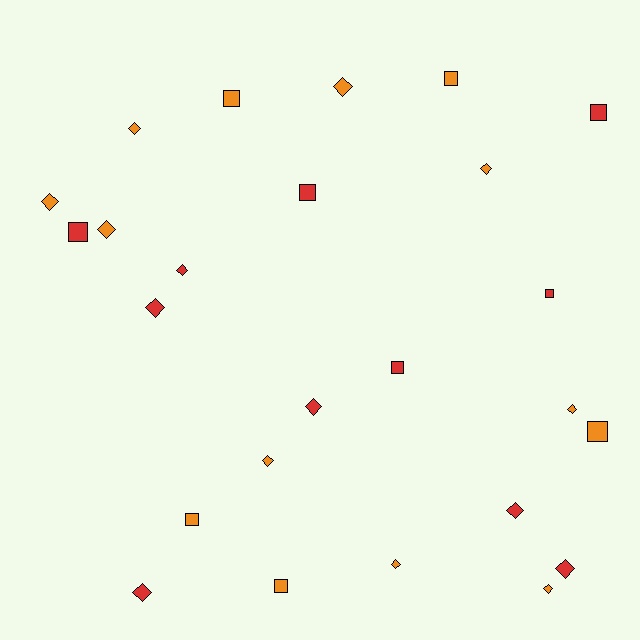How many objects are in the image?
There are 25 objects.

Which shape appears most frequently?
Diamond, with 15 objects.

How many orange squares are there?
There are 5 orange squares.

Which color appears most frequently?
Orange, with 14 objects.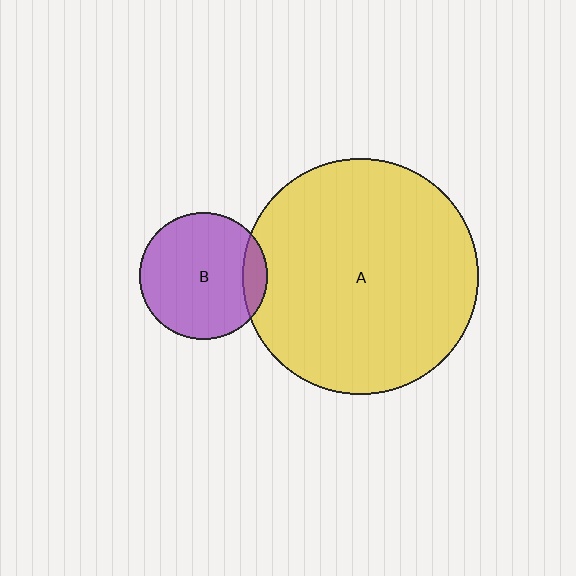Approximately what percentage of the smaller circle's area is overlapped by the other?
Approximately 10%.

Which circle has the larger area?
Circle A (yellow).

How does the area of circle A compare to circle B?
Approximately 3.4 times.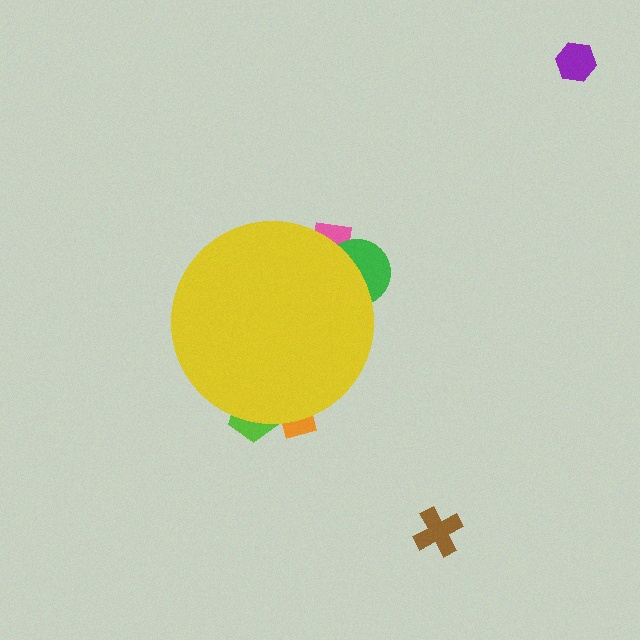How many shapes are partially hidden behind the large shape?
4 shapes are partially hidden.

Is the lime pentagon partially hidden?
Yes, the lime pentagon is partially hidden behind the yellow circle.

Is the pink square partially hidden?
Yes, the pink square is partially hidden behind the yellow circle.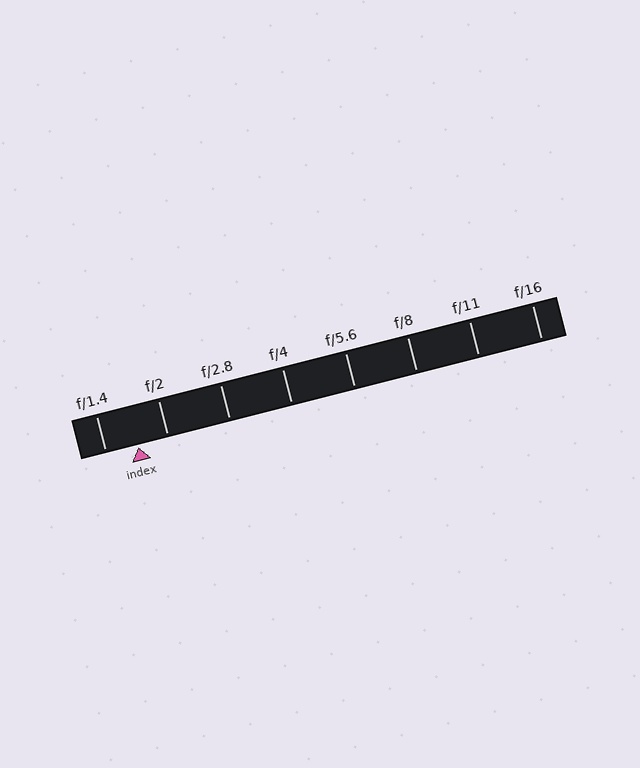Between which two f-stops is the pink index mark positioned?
The index mark is between f/1.4 and f/2.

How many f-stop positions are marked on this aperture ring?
There are 8 f-stop positions marked.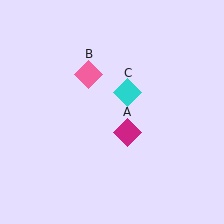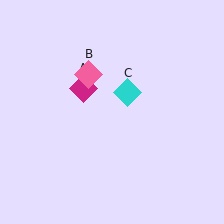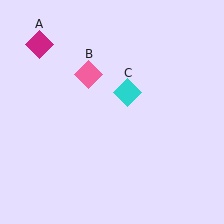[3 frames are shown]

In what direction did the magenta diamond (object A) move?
The magenta diamond (object A) moved up and to the left.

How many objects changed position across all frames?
1 object changed position: magenta diamond (object A).